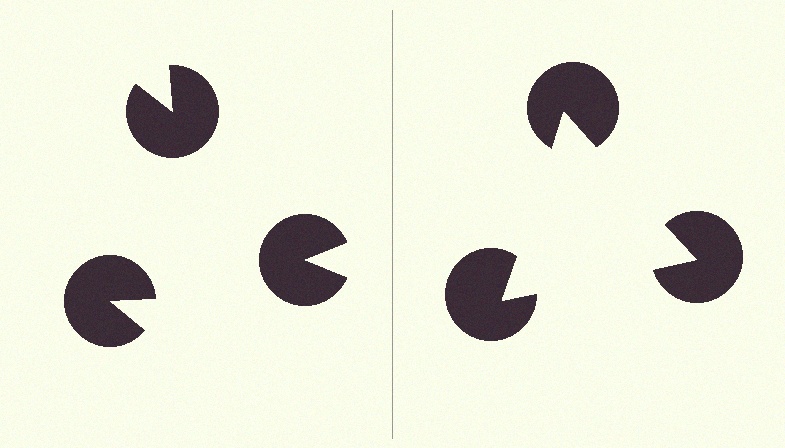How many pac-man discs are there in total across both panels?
6 — 3 on each side.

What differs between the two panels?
The pac-man discs are positioned identically on both sides; only the wedge orientations differ. On the right they align to a triangle; on the left they are misaligned.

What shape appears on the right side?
An illusory triangle.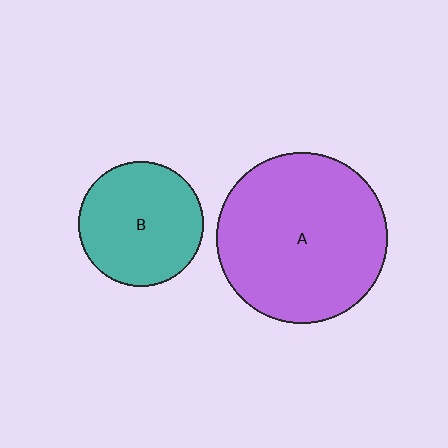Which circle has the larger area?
Circle A (purple).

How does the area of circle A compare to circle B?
Approximately 1.9 times.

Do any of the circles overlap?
No, none of the circles overlap.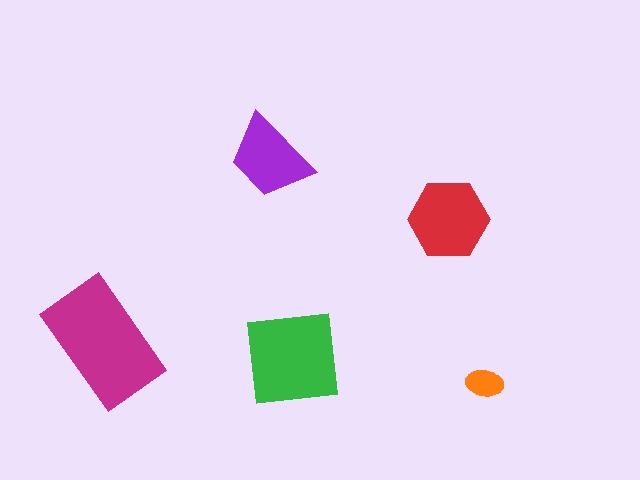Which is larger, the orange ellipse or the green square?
The green square.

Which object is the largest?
The magenta rectangle.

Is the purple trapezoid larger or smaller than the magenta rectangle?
Smaller.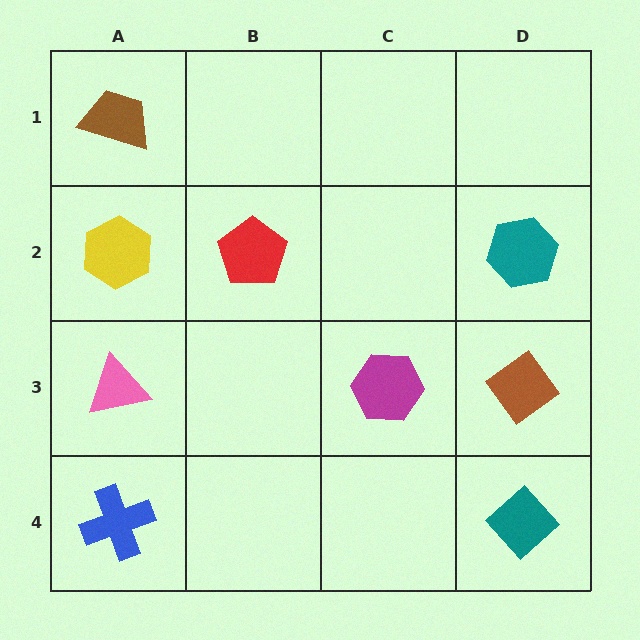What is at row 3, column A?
A pink triangle.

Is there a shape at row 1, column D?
No, that cell is empty.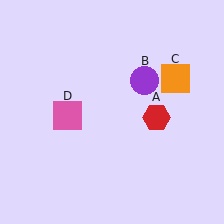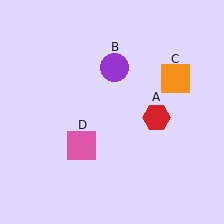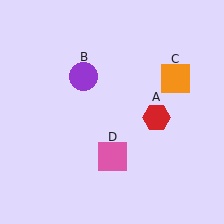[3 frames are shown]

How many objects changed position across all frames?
2 objects changed position: purple circle (object B), pink square (object D).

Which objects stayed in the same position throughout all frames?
Red hexagon (object A) and orange square (object C) remained stationary.